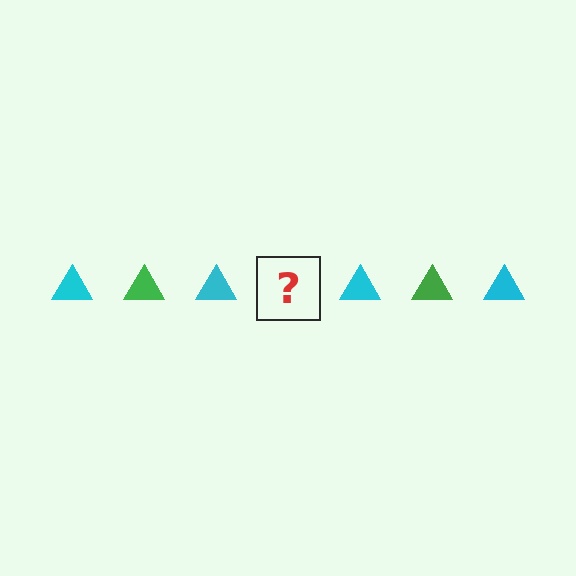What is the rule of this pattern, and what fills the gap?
The rule is that the pattern cycles through cyan, green triangles. The gap should be filled with a green triangle.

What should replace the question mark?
The question mark should be replaced with a green triangle.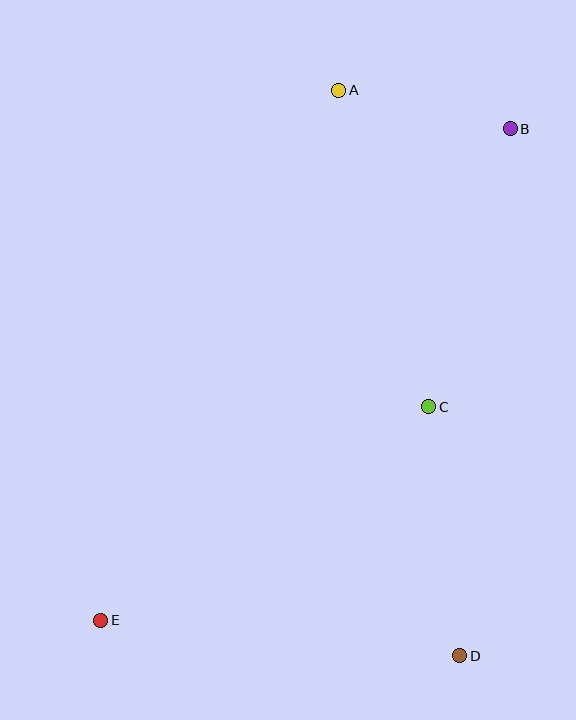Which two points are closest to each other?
Points A and B are closest to each other.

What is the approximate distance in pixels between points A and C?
The distance between A and C is approximately 329 pixels.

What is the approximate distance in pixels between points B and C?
The distance between B and C is approximately 290 pixels.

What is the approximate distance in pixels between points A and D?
The distance between A and D is approximately 578 pixels.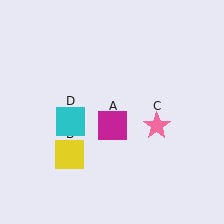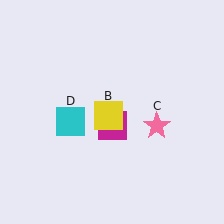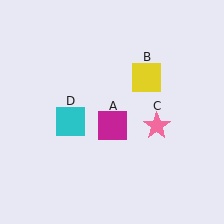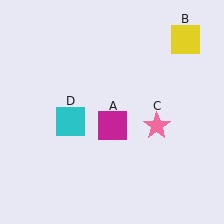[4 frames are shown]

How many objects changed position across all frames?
1 object changed position: yellow square (object B).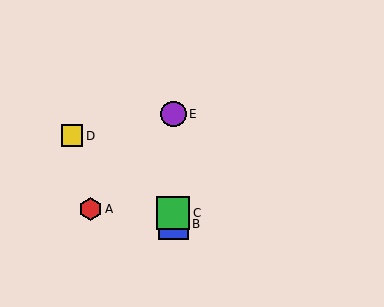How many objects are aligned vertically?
3 objects (B, C, E) are aligned vertically.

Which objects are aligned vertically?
Objects B, C, E are aligned vertically.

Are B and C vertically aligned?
Yes, both are at x≈173.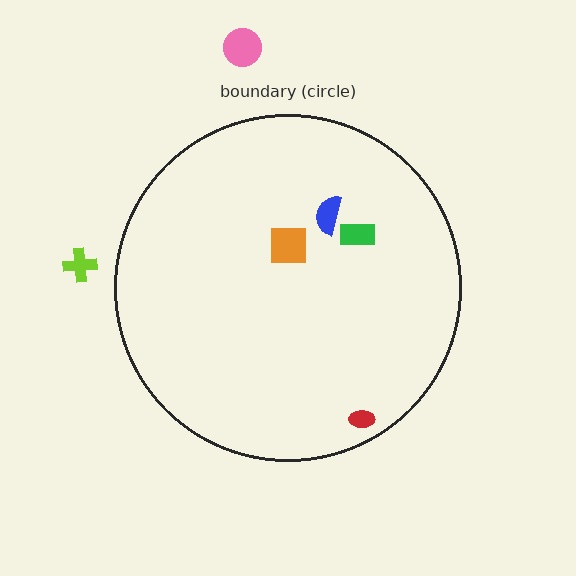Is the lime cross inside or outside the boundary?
Outside.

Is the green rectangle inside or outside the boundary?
Inside.